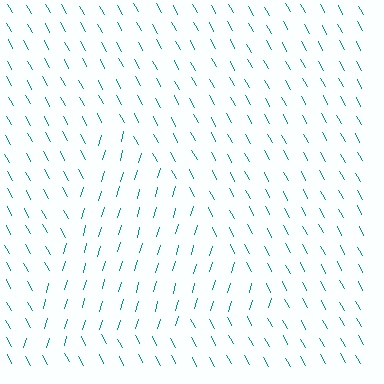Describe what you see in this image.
The image is filled with small teal line segments. A triangle region in the image has lines oriented differently from the surrounding lines, creating a visible texture boundary.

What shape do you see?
I see a triangle.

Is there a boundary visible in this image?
Yes, there is a texture boundary formed by a change in line orientation.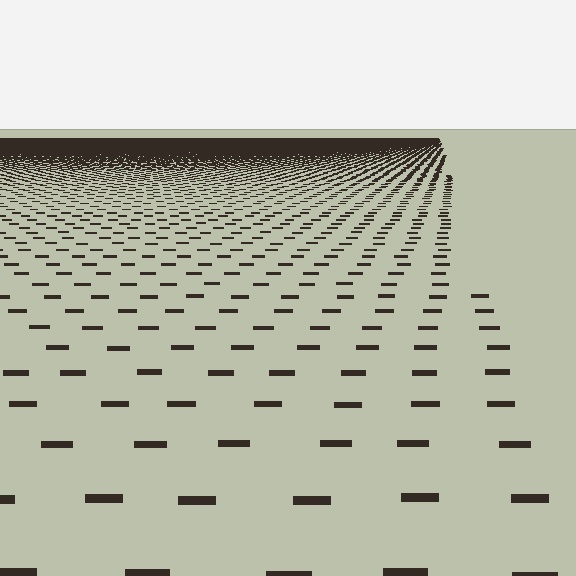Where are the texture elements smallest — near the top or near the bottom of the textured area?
Near the top.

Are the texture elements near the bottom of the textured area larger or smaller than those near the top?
Larger. Near the bottom, elements are closer to the viewer and appear at a bigger on-screen size.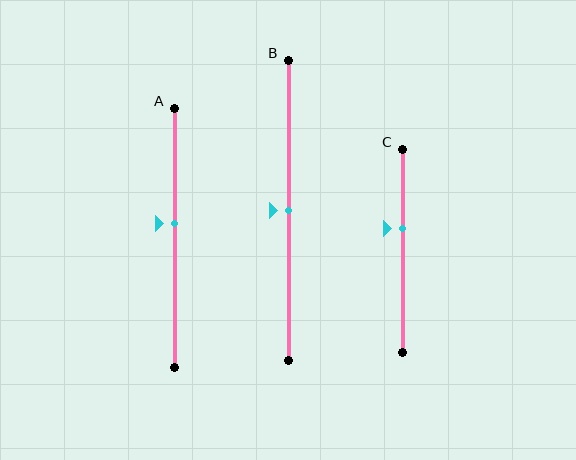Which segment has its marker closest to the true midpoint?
Segment B has its marker closest to the true midpoint.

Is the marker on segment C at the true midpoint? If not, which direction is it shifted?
No, the marker on segment C is shifted upward by about 11% of the segment length.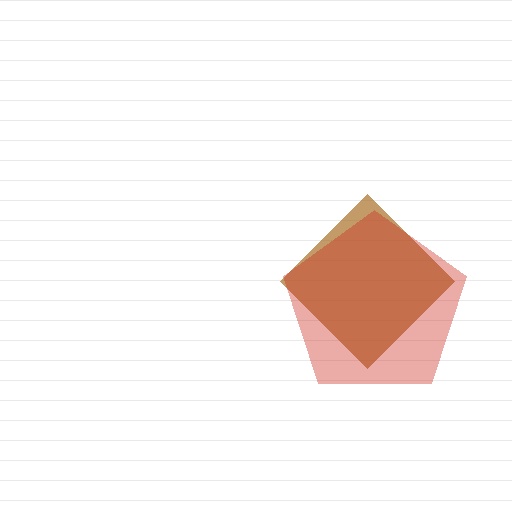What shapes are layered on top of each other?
The layered shapes are: a brown diamond, a red pentagon.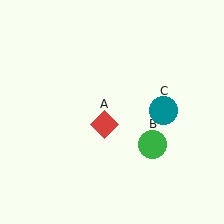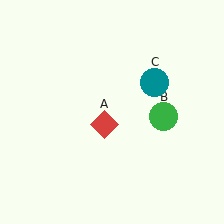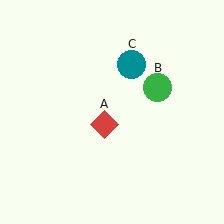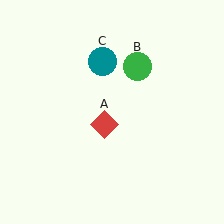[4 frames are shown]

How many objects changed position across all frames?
2 objects changed position: green circle (object B), teal circle (object C).